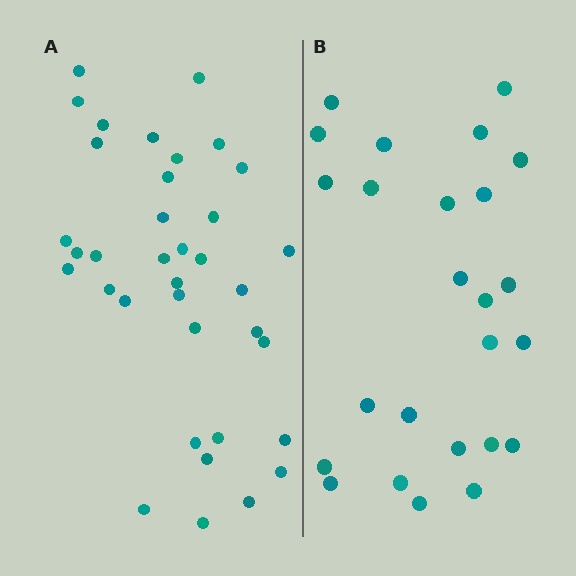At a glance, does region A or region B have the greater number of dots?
Region A (the left region) has more dots.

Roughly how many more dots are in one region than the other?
Region A has roughly 12 or so more dots than region B.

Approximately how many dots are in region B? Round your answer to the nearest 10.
About 20 dots. (The exact count is 25, which rounds to 20.)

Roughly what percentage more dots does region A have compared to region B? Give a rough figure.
About 45% more.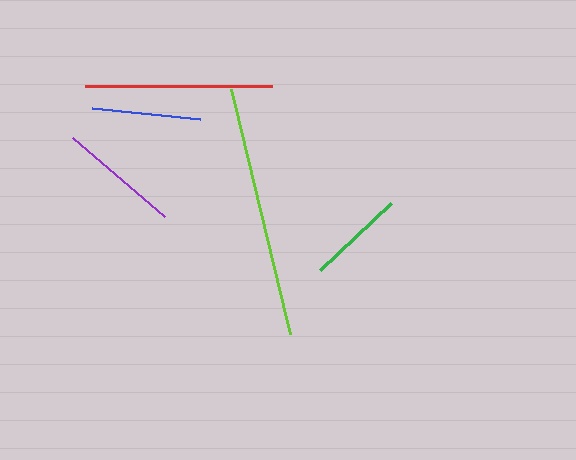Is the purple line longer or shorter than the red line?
The red line is longer than the purple line.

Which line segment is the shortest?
The green line is the shortest at approximately 98 pixels.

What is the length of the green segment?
The green segment is approximately 98 pixels long.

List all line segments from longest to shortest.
From longest to shortest: lime, red, purple, blue, green.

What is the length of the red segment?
The red segment is approximately 187 pixels long.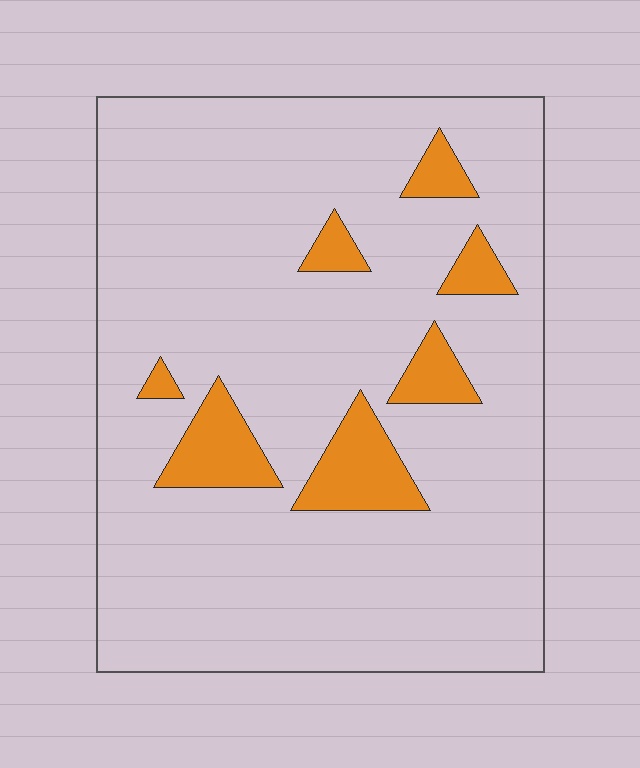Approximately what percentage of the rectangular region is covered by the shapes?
Approximately 10%.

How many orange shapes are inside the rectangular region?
7.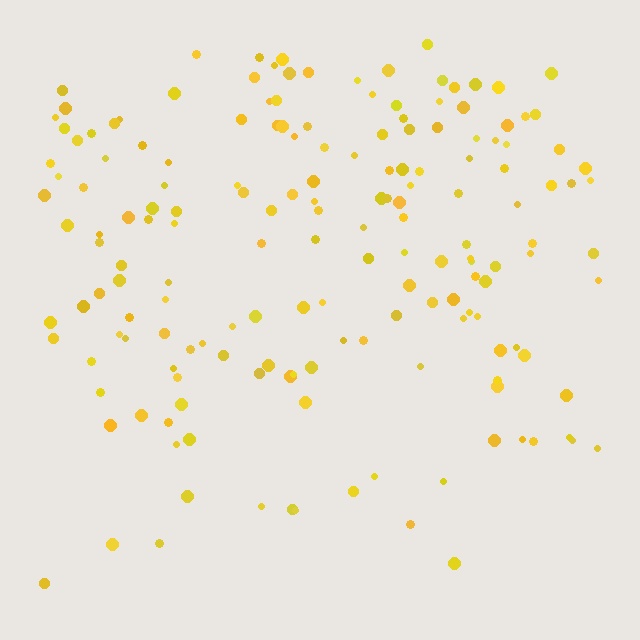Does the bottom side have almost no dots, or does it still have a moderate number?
Still a moderate number, just noticeably fewer than the top.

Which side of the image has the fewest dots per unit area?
The bottom.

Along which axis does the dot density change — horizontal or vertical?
Vertical.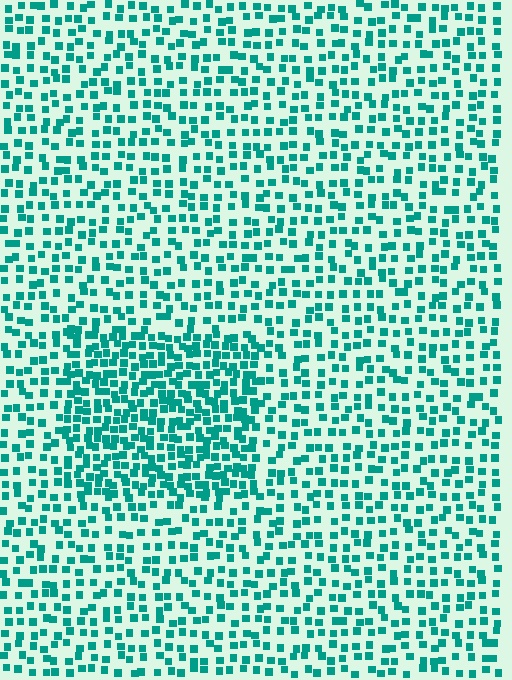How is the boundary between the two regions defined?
The boundary is defined by a change in element density (approximately 1.8x ratio). All elements are the same color, size, and shape.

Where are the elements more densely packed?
The elements are more densely packed inside the rectangle boundary.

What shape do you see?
I see a rectangle.